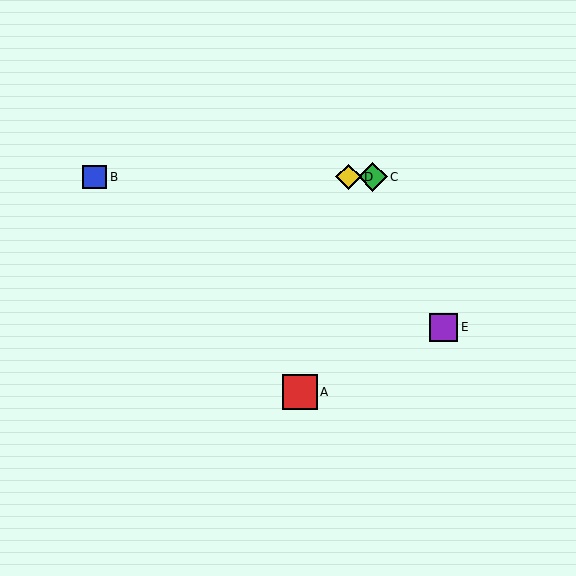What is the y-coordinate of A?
Object A is at y≈392.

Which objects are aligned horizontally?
Objects B, C, D are aligned horizontally.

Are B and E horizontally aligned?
No, B is at y≈177 and E is at y≈327.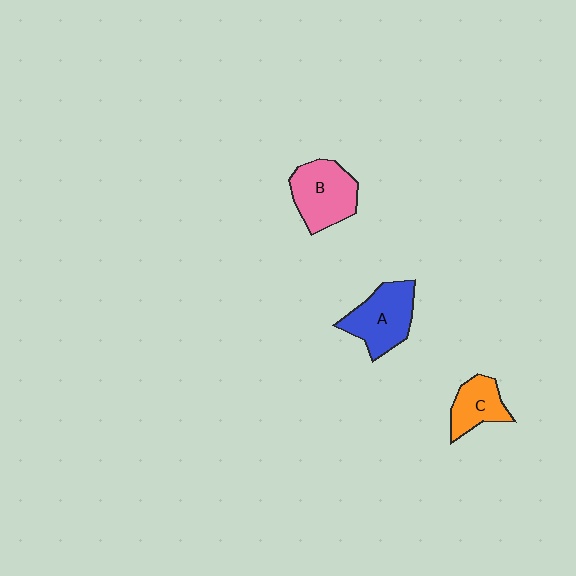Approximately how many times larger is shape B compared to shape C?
Approximately 1.5 times.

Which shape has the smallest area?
Shape C (orange).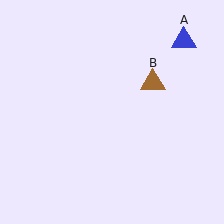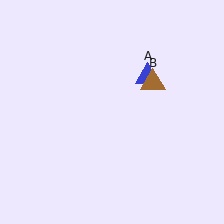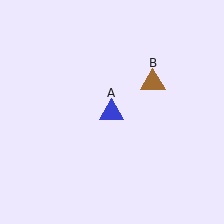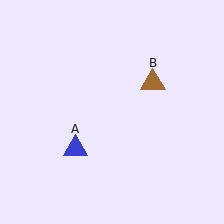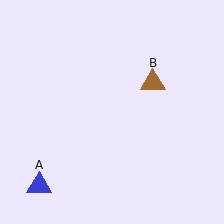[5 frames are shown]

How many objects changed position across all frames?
1 object changed position: blue triangle (object A).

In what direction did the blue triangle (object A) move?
The blue triangle (object A) moved down and to the left.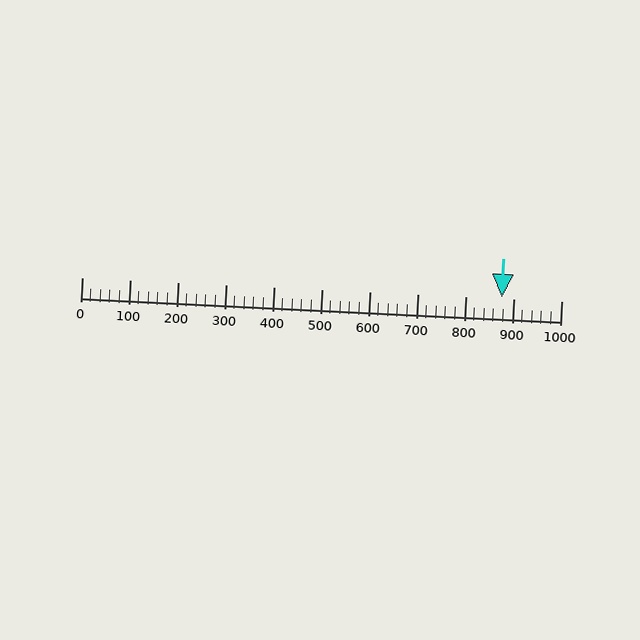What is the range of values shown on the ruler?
The ruler shows values from 0 to 1000.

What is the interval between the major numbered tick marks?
The major tick marks are spaced 100 units apart.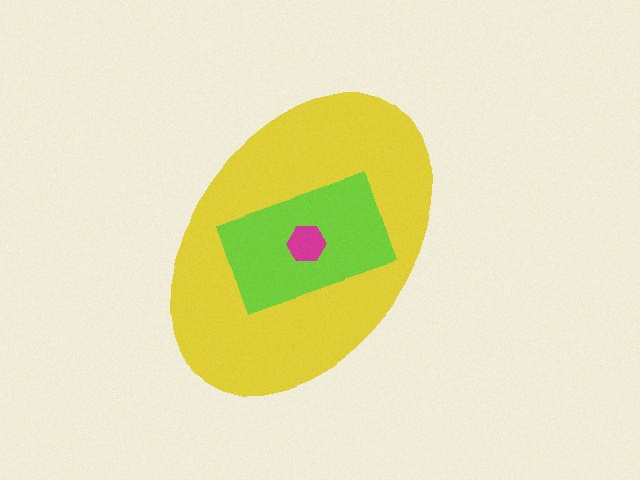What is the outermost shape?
The yellow ellipse.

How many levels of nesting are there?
3.